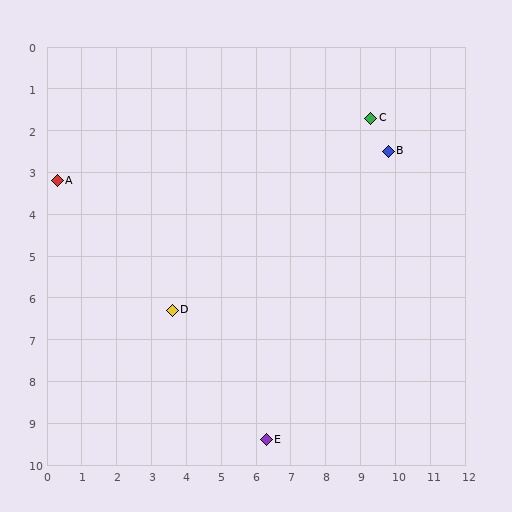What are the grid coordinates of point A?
Point A is at approximately (0.3, 3.2).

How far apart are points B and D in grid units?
Points B and D are about 7.3 grid units apart.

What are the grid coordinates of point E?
Point E is at approximately (6.3, 9.4).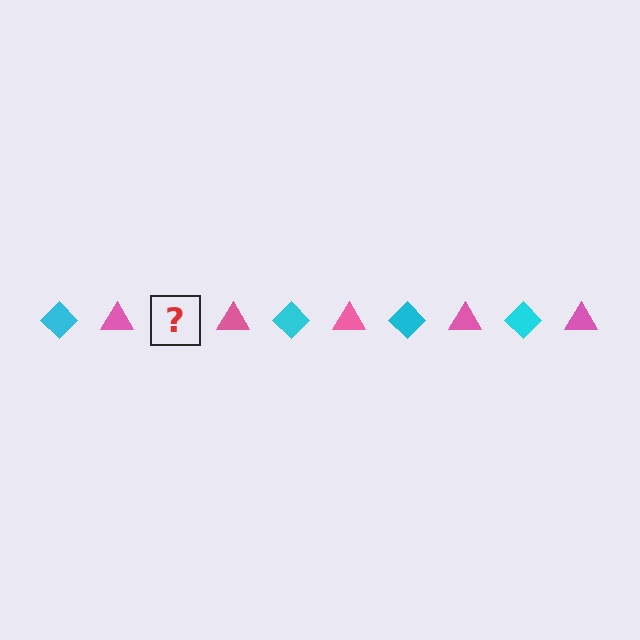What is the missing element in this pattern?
The missing element is a cyan diamond.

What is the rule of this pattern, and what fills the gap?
The rule is that the pattern alternates between cyan diamond and pink triangle. The gap should be filled with a cyan diamond.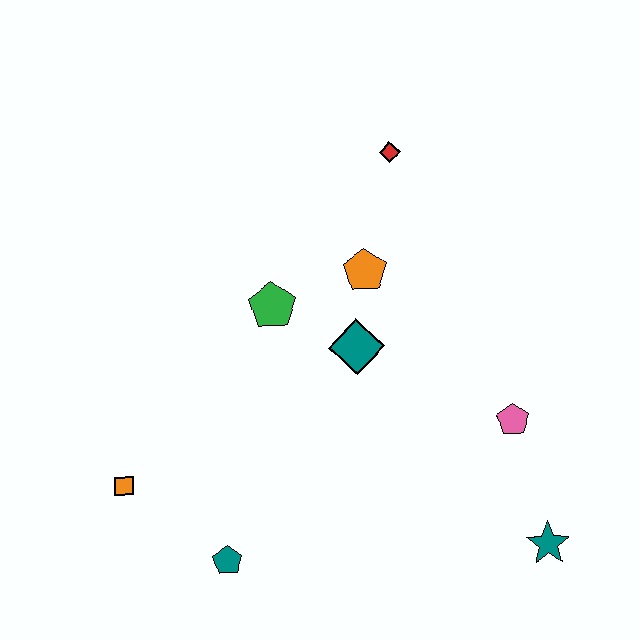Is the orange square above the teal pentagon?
Yes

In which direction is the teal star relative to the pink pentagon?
The teal star is below the pink pentagon.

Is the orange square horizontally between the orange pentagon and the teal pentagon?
No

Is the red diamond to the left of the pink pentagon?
Yes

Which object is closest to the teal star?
The pink pentagon is closest to the teal star.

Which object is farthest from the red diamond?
The teal pentagon is farthest from the red diamond.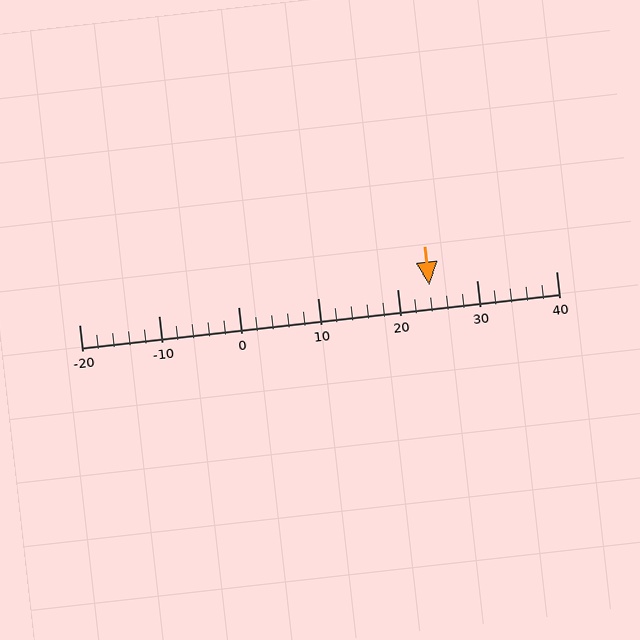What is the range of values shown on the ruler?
The ruler shows values from -20 to 40.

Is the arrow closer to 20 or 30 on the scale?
The arrow is closer to 20.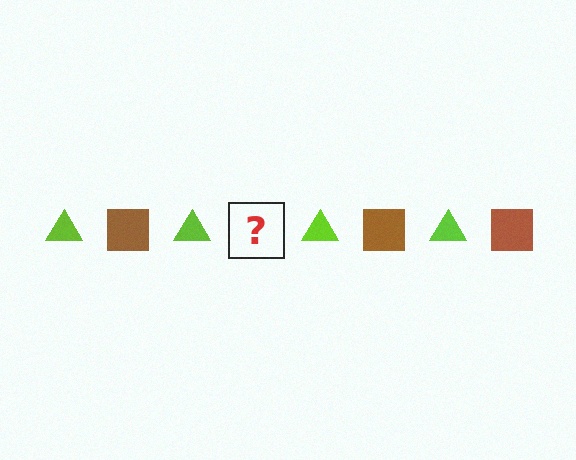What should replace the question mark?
The question mark should be replaced with a brown square.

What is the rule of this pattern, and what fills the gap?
The rule is that the pattern alternates between lime triangle and brown square. The gap should be filled with a brown square.